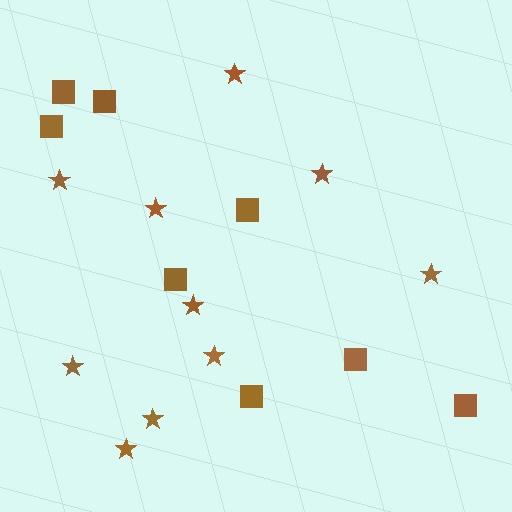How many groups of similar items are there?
There are 2 groups: one group of squares (8) and one group of stars (10).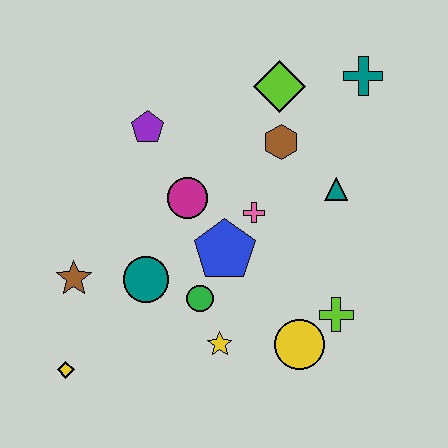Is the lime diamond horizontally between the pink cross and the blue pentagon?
No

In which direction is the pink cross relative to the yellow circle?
The pink cross is above the yellow circle.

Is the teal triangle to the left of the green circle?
No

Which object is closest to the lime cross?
The yellow circle is closest to the lime cross.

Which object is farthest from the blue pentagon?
The teal cross is farthest from the blue pentagon.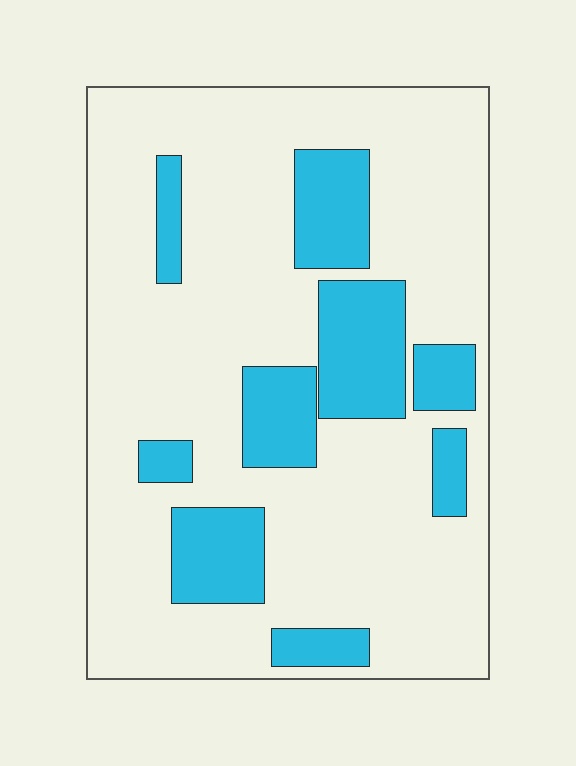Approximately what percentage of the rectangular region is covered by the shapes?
Approximately 25%.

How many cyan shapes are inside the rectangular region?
9.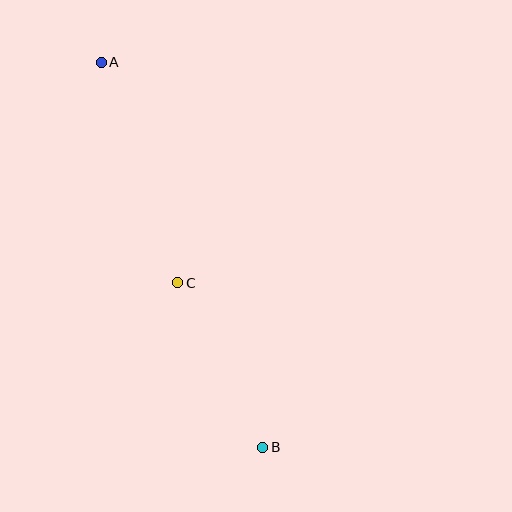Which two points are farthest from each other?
Points A and B are farthest from each other.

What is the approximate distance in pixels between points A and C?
The distance between A and C is approximately 233 pixels.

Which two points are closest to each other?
Points B and C are closest to each other.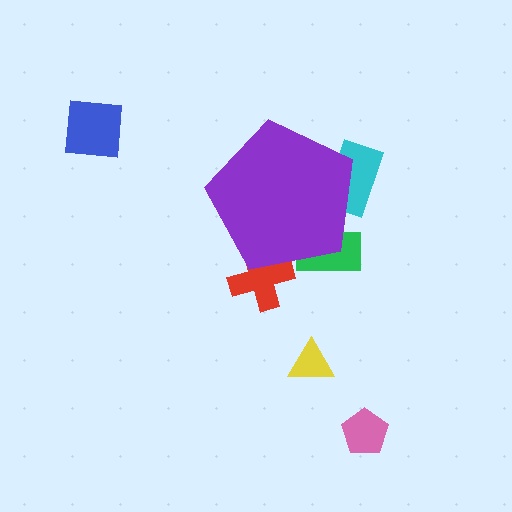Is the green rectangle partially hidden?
Yes, the green rectangle is partially hidden behind the purple pentagon.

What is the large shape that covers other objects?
A purple pentagon.